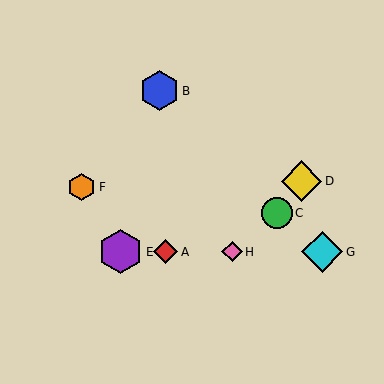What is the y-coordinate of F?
Object F is at y≈187.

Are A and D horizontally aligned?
No, A is at y≈252 and D is at y≈181.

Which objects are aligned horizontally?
Objects A, E, G, H are aligned horizontally.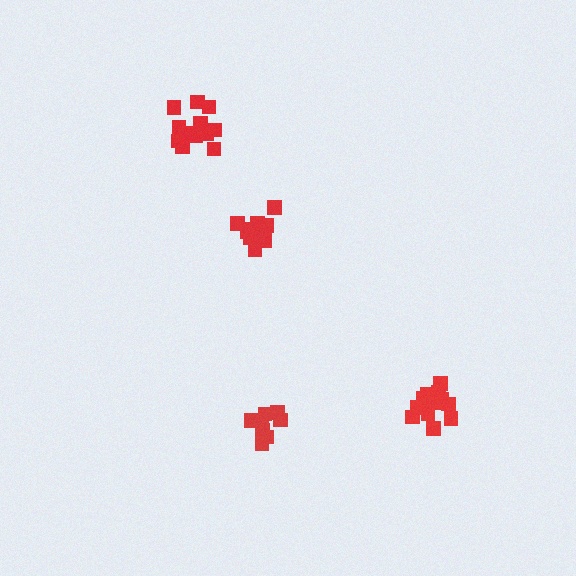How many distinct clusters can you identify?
There are 4 distinct clusters.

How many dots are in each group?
Group 1: 13 dots, Group 2: 11 dots, Group 3: 8 dots, Group 4: 13 dots (45 total).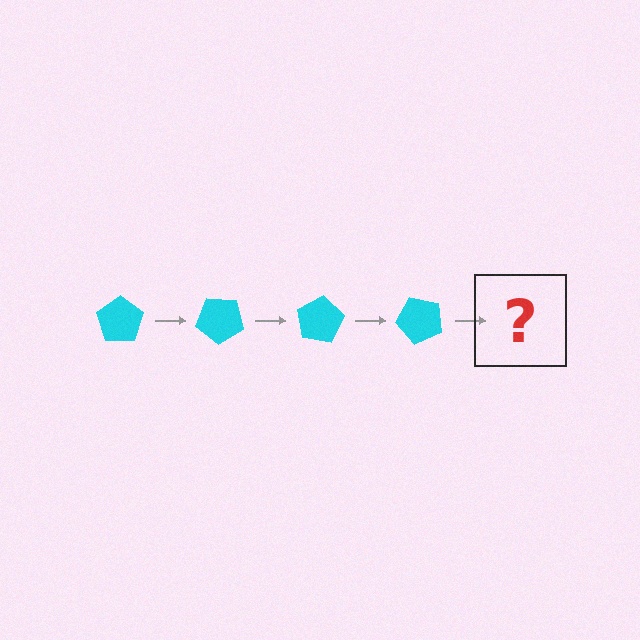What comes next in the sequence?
The next element should be a cyan pentagon rotated 160 degrees.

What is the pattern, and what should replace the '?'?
The pattern is that the pentagon rotates 40 degrees each step. The '?' should be a cyan pentagon rotated 160 degrees.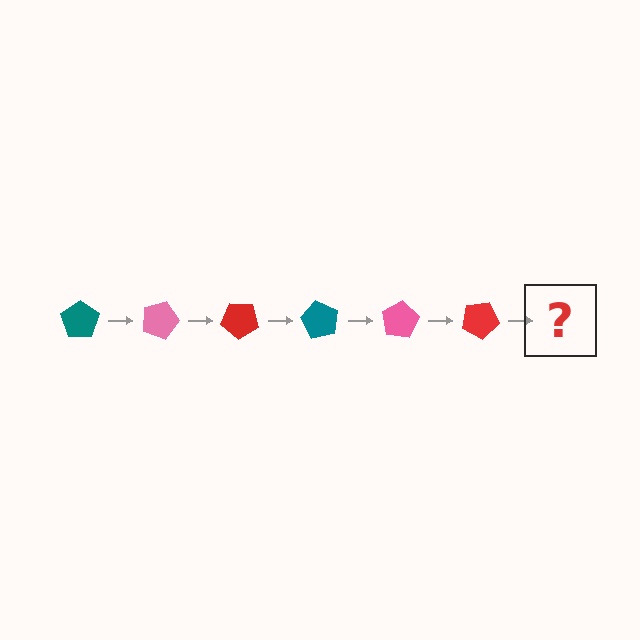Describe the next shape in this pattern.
It should be a teal pentagon, rotated 120 degrees from the start.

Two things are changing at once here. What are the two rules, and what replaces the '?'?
The two rules are that it rotates 20 degrees each step and the color cycles through teal, pink, and red. The '?' should be a teal pentagon, rotated 120 degrees from the start.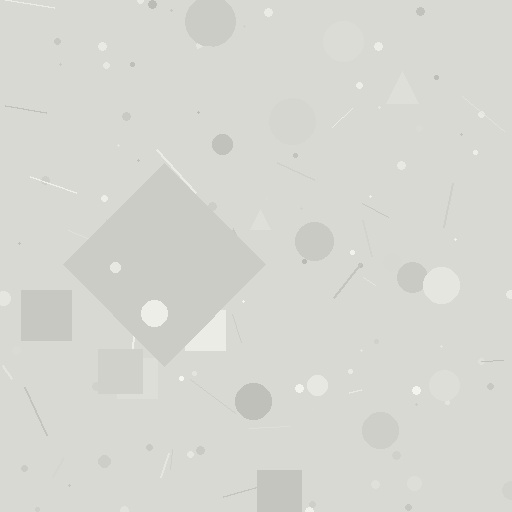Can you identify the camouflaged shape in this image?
The camouflaged shape is a diamond.